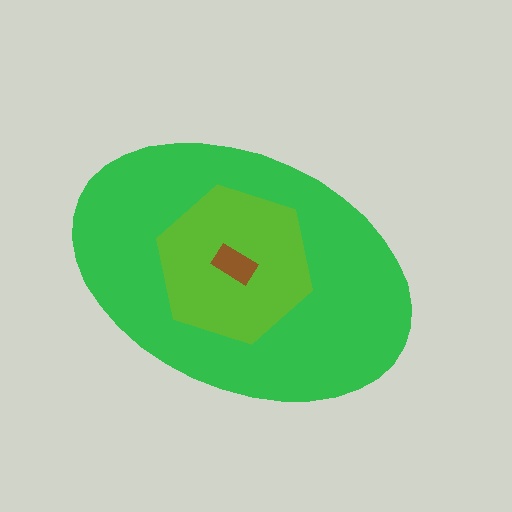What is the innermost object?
The brown rectangle.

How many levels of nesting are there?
3.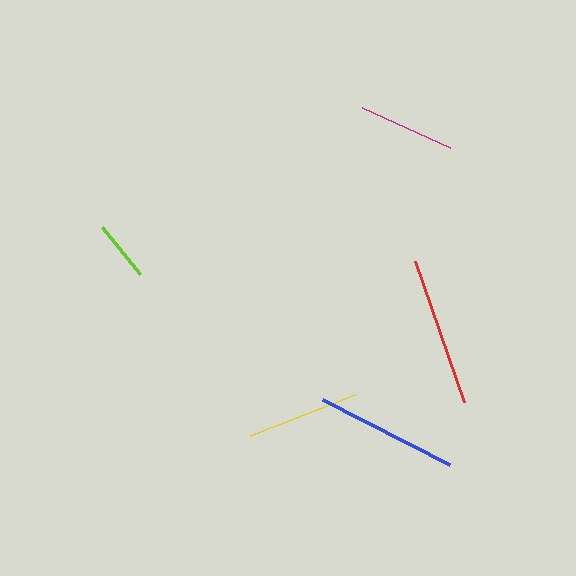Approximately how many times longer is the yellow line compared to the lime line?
The yellow line is approximately 1.9 times the length of the lime line.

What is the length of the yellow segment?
The yellow segment is approximately 113 pixels long.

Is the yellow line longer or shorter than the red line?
The red line is longer than the yellow line.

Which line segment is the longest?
The red line is the longest at approximately 149 pixels.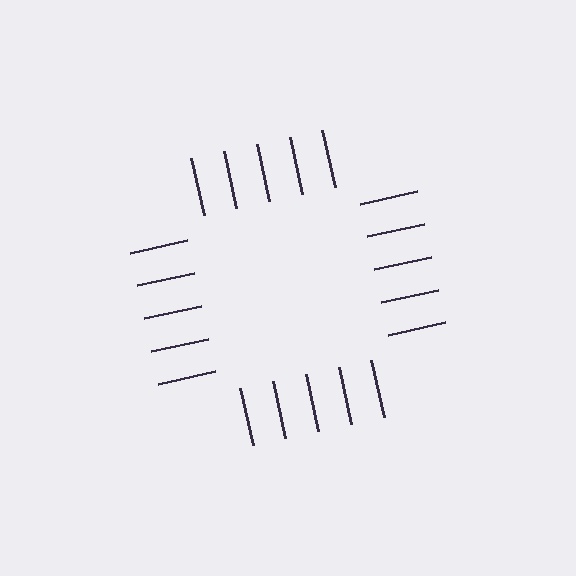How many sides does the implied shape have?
4 sides — the line-ends trace a square.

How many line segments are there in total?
20 — 5 along each of the 4 edges.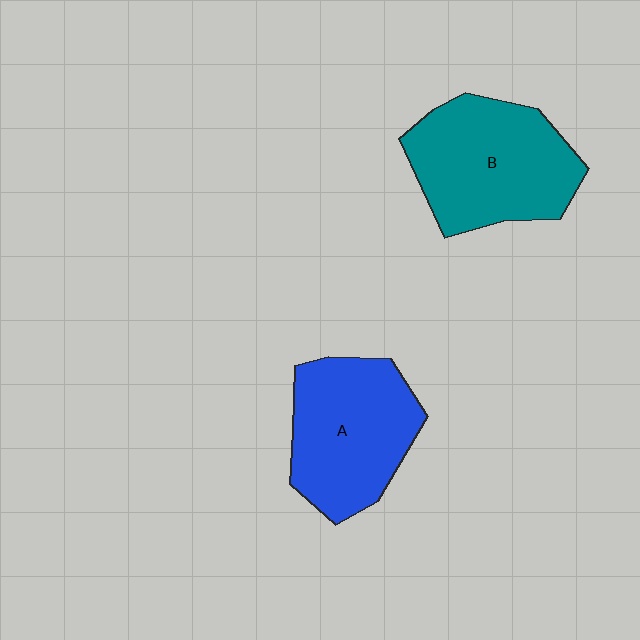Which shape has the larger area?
Shape B (teal).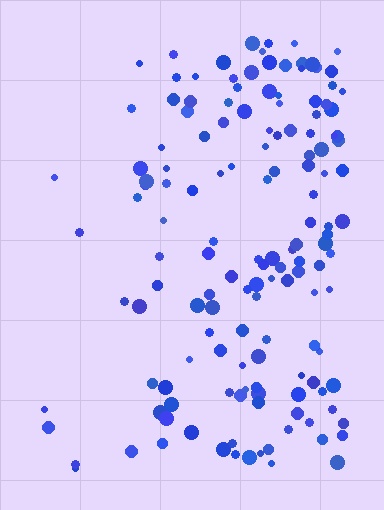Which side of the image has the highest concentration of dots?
The right.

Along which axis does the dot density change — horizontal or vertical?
Horizontal.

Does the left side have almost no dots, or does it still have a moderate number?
Still a moderate number, just noticeably fewer than the right.